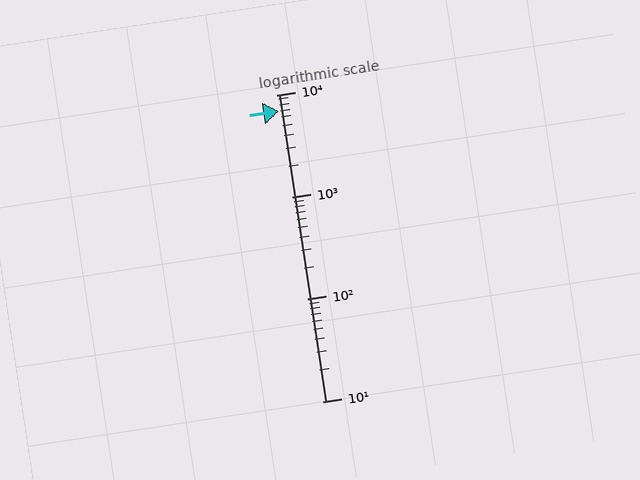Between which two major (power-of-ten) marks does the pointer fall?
The pointer is between 1000 and 10000.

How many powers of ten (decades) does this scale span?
The scale spans 3 decades, from 10 to 10000.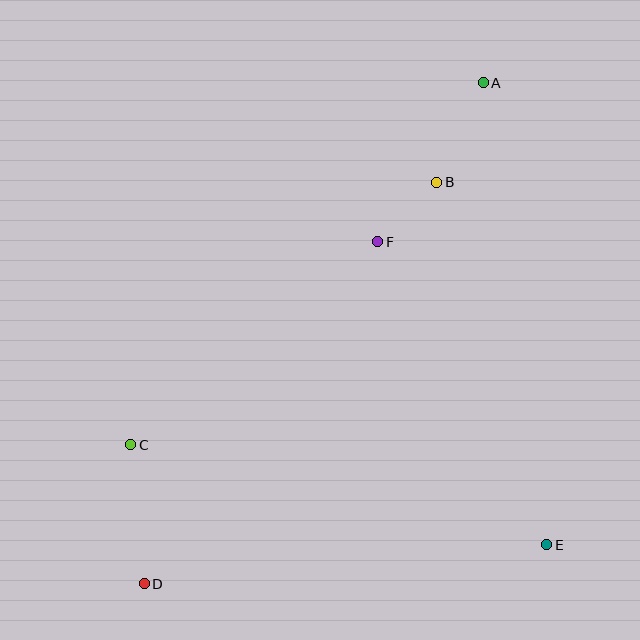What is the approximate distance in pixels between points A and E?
The distance between A and E is approximately 467 pixels.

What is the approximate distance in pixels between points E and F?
The distance between E and F is approximately 347 pixels.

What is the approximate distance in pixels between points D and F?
The distance between D and F is approximately 414 pixels.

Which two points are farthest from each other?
Points A and D are farthest from each other.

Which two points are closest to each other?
Points B and F are closest to each other.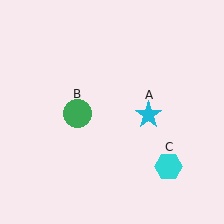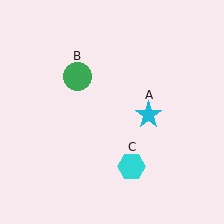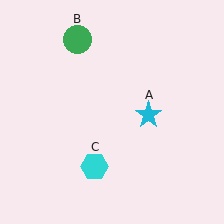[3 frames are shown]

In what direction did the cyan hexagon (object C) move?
The cyan hexagon (object C) moved left.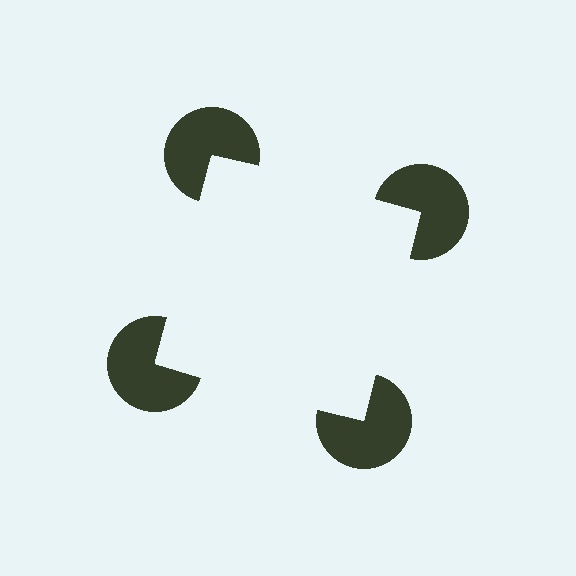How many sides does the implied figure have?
4 sides.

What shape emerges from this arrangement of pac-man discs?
An illusory square — its edges are inferred from the aligned wedge cuts in the pac-man discs, not physically drawn.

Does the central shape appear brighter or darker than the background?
It typically appears slightly brighter than the background, even though no actual brightness change is drawn.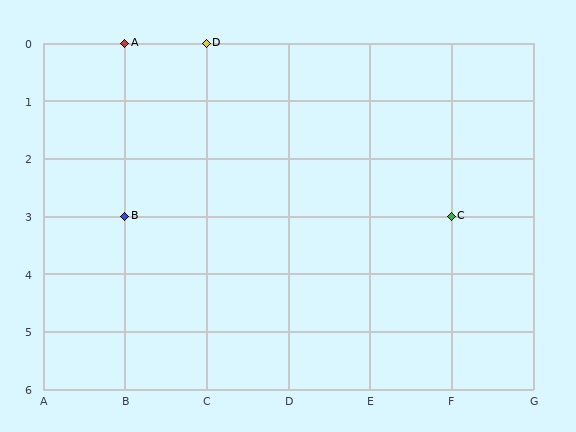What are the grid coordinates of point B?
Point B is at grid coordinates (B, 3).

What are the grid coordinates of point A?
Point A is at grid coordinates (B, 0).